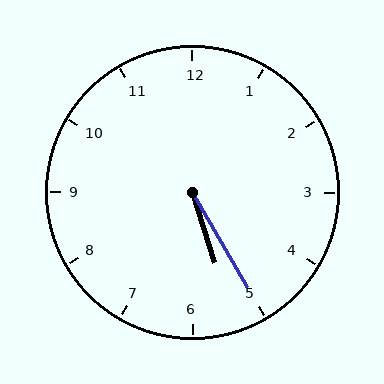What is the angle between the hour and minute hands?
Approximately 12 degrees.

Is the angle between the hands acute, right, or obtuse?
It is acute.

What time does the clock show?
5:25.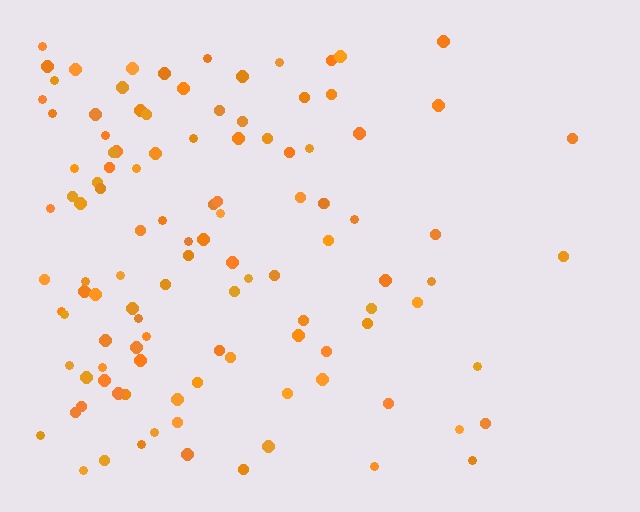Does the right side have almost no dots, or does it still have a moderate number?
Still a moderate number, just noticeably fewer than the left.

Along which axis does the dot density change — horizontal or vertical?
Horizontal.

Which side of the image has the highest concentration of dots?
The left.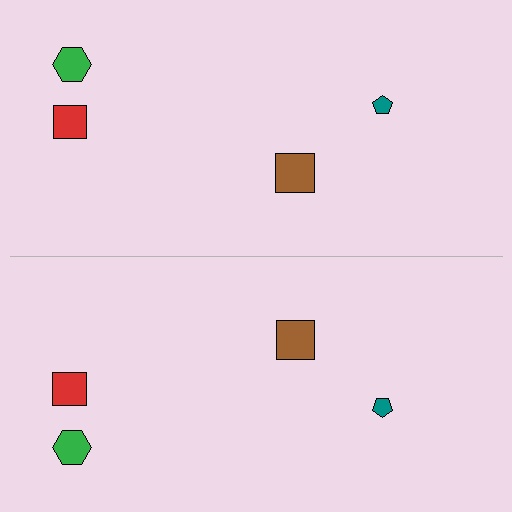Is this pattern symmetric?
Yes, this pattern has bilateral (reflection) symmetry.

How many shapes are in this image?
There are 8 shapes in this image.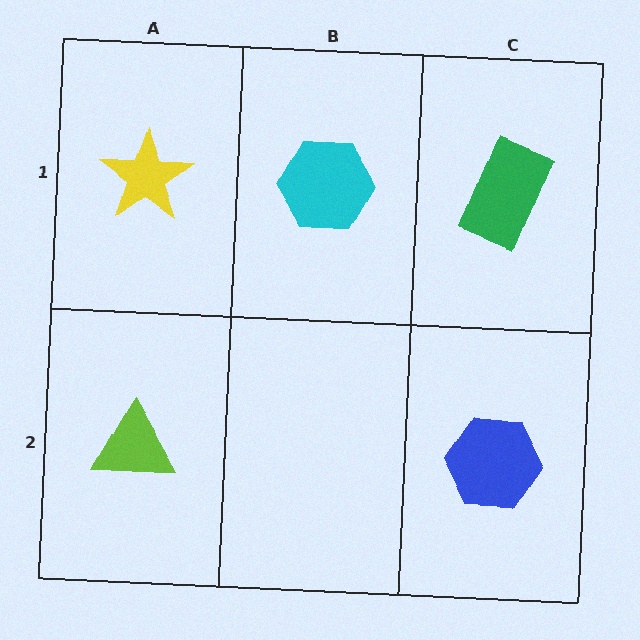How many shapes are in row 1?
3 shapes.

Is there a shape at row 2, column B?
No, that cell is empty.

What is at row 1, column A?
A yellow star.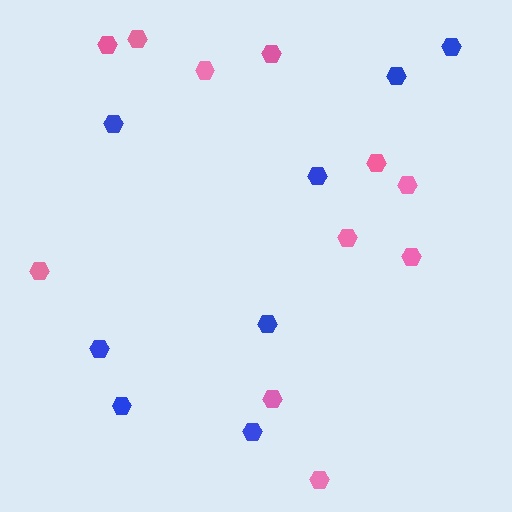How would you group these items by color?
There are 2 groups: one group of blue hexagons (8) and one group of pink hexagons (11).